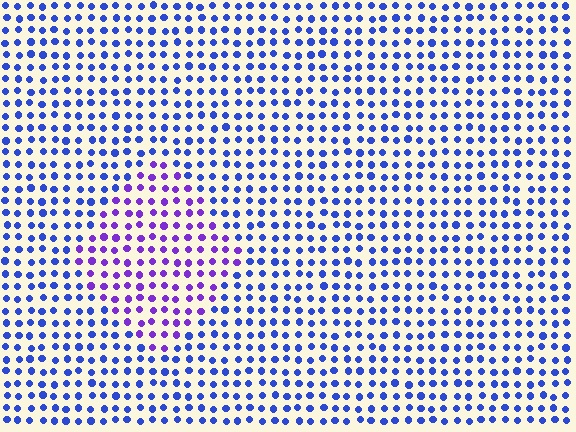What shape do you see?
I see a diamond.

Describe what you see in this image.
The image is filled with small blue elements in a uniform arrangement. A diamond-shaped region is visible where the elements are tinted to a slightly different hue, forming a subtle color boundary.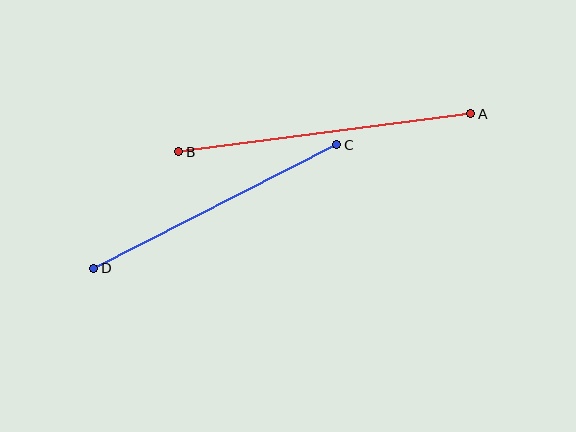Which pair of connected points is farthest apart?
Points A and B are farthest apart.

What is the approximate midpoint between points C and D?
The midpoint is at approximately (215, 207) pixels.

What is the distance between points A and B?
The distance is approximately 294 pixels.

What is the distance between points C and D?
The distance is approximately 273 pixels.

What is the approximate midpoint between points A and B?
The midpoint is at approximately (325, 133) pixels.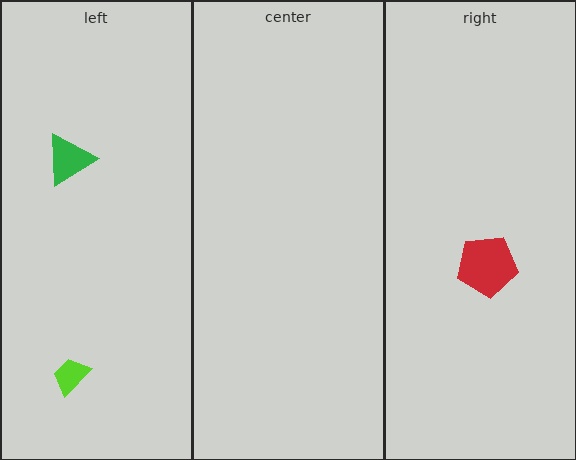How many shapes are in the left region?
2.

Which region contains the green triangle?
The left region.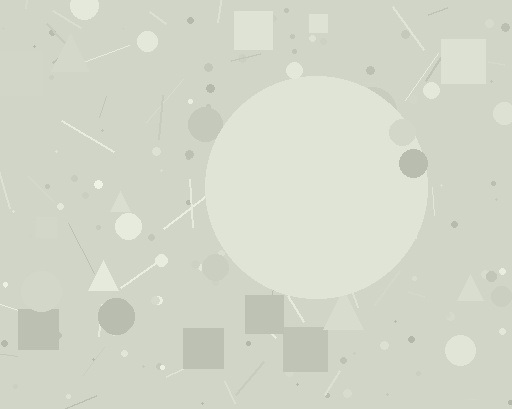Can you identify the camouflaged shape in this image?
The camouflaged shape is a circle.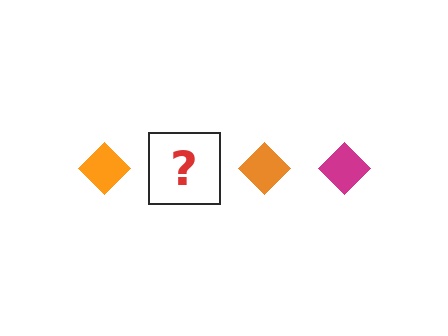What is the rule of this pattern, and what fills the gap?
The rule is that the pattern cycles through orange, magenta diamonds. The gap should be filled with a magenta diamond.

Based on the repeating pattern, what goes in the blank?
The blank should be a magenta diamond.